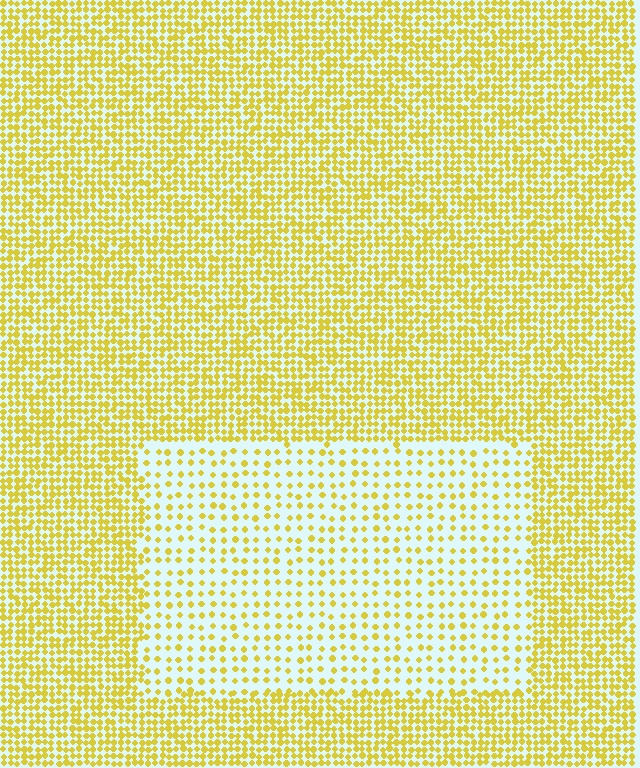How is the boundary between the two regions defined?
The boundary is defined by a change in element density (approximately 2.5x ratio). All elements are the same color, size, and shape.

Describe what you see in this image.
The image contains small yellow elements arranged at two different densities. A rectangle-shaped region is visible where the elements are less densely packed than the surrounding area.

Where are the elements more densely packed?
The elements are more densely packed outside the rectangle boundary.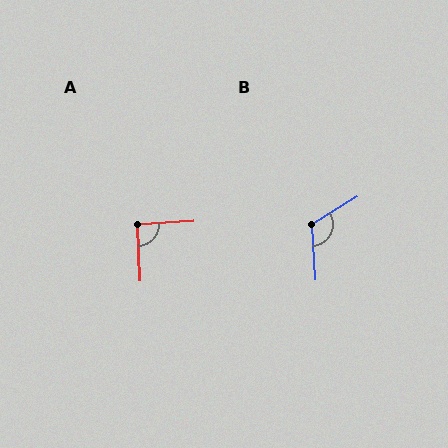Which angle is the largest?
B, at approximately 118 degrees.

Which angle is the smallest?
A, at approximately 92 degrees.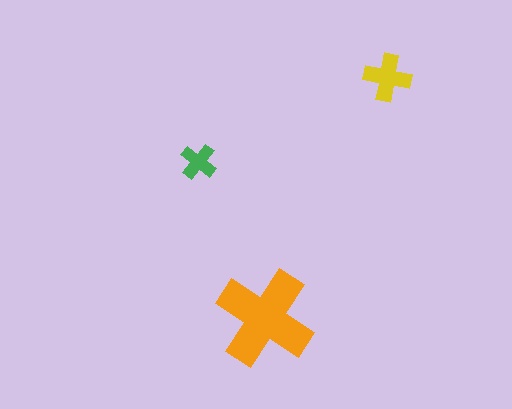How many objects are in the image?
There are 3 objects in the image.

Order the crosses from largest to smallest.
the orange one, the yellow one, the green one.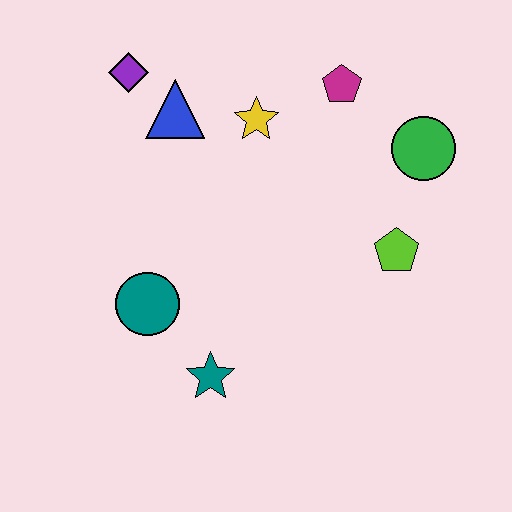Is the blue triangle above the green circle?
Yes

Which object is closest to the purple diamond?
The blue triangle is closest to the purple diamond.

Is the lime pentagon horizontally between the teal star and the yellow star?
No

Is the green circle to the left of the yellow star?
No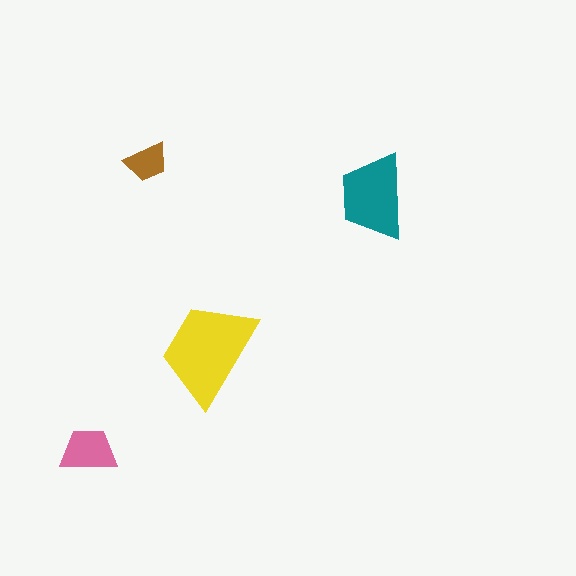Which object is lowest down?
The pink trapezoid is bottommost.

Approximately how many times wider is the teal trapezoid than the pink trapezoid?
About 1.5 times wider.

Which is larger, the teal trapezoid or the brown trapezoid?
The teal one.